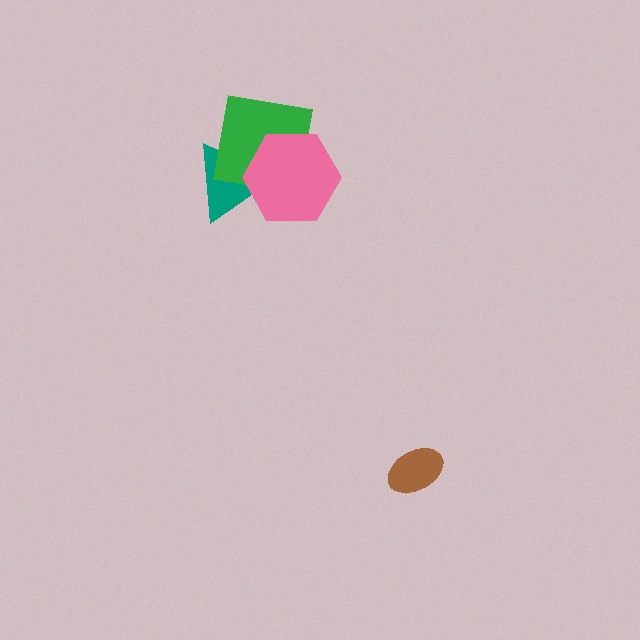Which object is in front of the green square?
The pink hexagon is in front of the green square.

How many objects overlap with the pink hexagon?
2 objects overlap with the pink hexagon.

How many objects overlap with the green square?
2 objects overlap with the green square.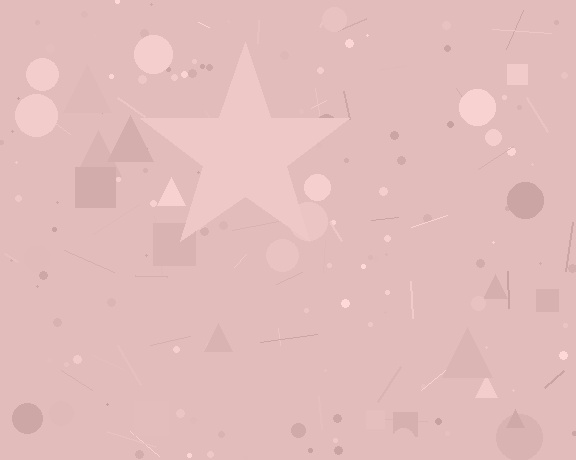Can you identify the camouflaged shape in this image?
The camouflaged shape is a star.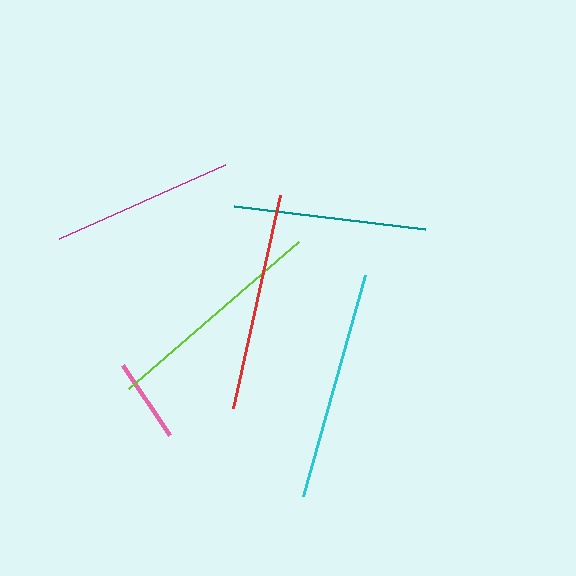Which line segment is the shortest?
The pink line is the shortest at approximately 84 pixels.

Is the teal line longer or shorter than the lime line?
The lime line is longer than the teal line.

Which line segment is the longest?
The cyan line is the longest at approximately 229 pixels.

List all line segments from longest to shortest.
From longest to shortest: cyan, lime, red, teal, magenta, pink.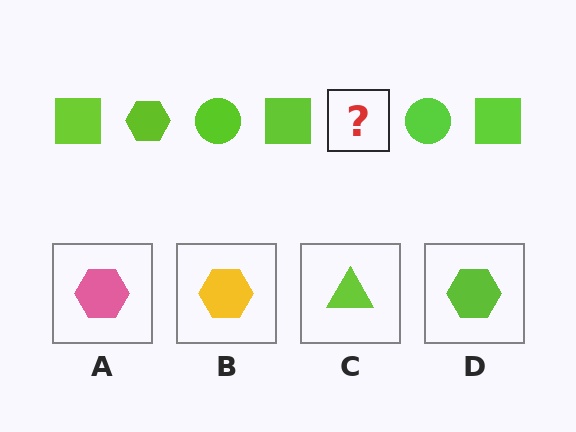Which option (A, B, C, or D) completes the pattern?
D.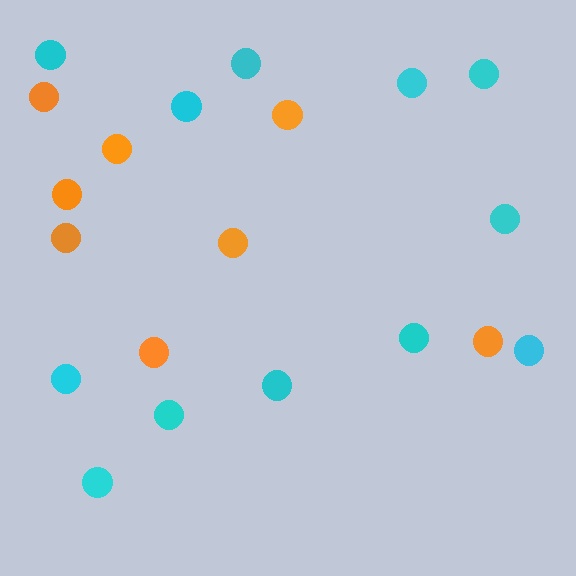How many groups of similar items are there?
There are 2 groups: one group of orange circles (8) and one group of cyan circles (12).